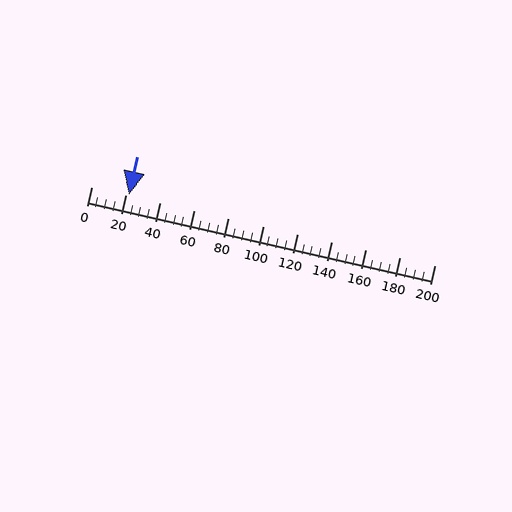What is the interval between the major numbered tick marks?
The major tick marks are spaced 20 units apart.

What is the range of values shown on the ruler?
The ruler shows values from 0 to 200.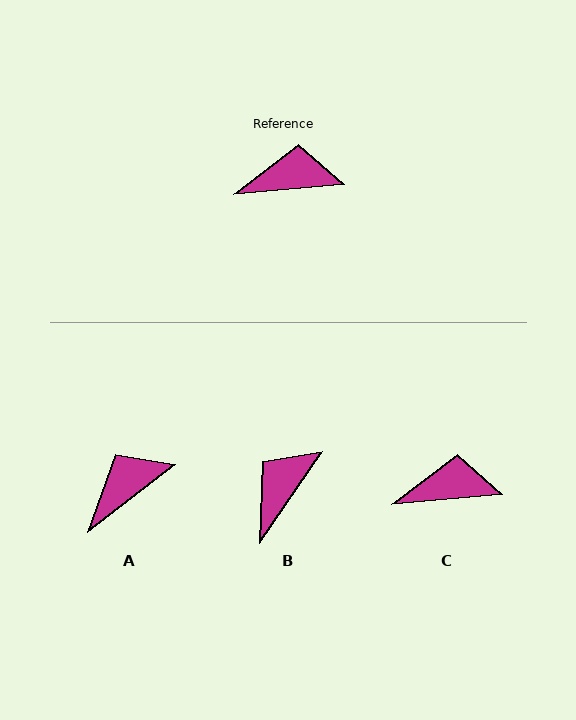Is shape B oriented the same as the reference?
No, it is off by about 50 degrees.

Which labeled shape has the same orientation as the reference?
C.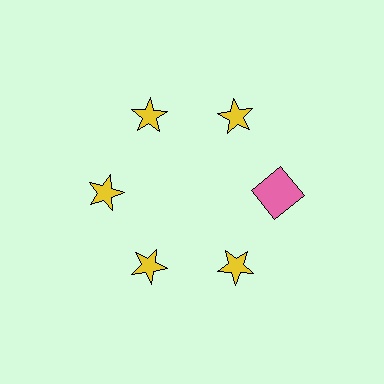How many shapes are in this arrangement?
There are 6 shapes arranged in a ring pattern.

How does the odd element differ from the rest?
It differs in both color (pink instead of yellow) and shape (square instead of star).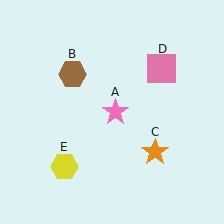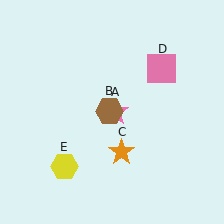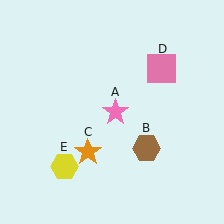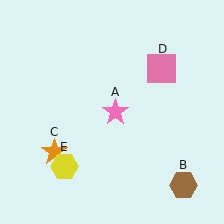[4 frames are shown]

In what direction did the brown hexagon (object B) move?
The brown hexagon (object B) moved down and to the right.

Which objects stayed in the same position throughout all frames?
Pink star (object A) and pink square (object D) and yellow hexagon (object E) remained stationary.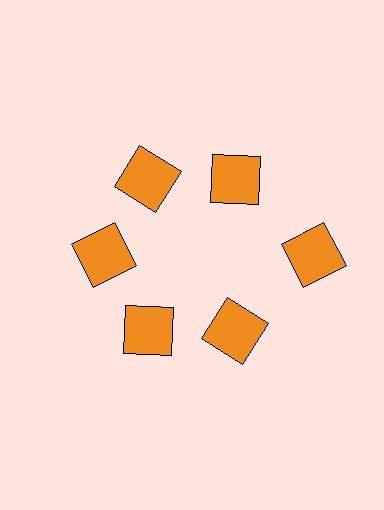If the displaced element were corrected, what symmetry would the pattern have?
It would have 6-fold rotational symmetry — the pattern would map onto itself every 60 degrees.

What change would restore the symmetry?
The symmetry would be restored by moving it inward, back onto the ring so that all 6 squares sit at equal angles and equal distance from the center.